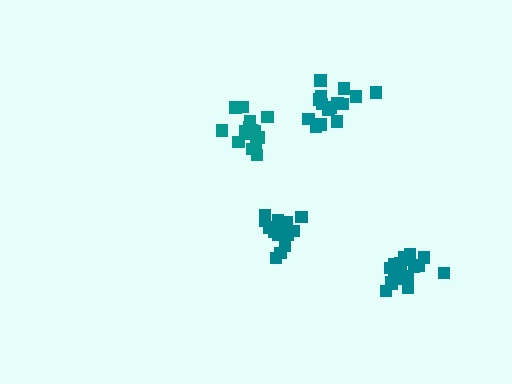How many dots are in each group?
Group 1: 16 dots, Group 2: 15 dots, Group 3: 16 dots, Group 4: 20 dots (67 total).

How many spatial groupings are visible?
There are 4 spatial groupings.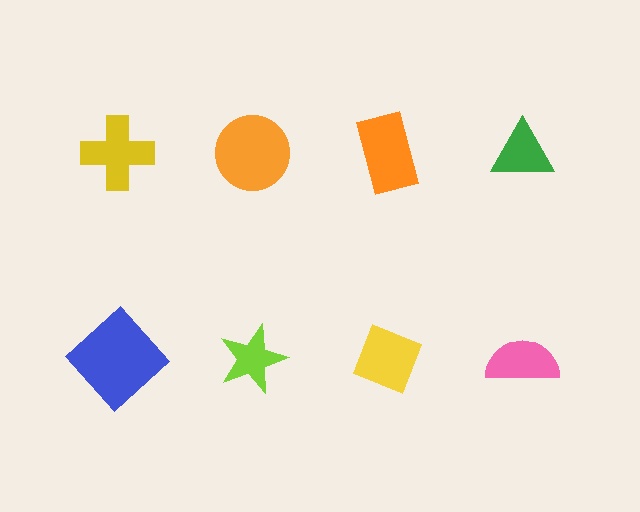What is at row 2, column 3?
A yellow diamond.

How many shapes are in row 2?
4 shapes.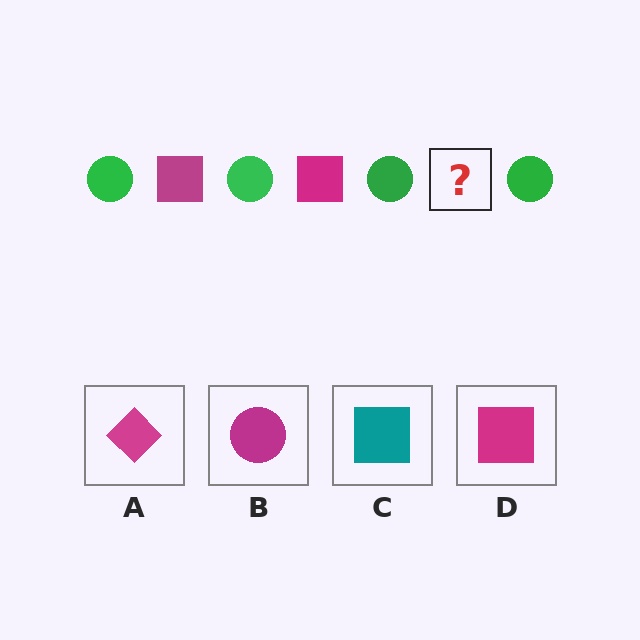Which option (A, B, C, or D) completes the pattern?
D.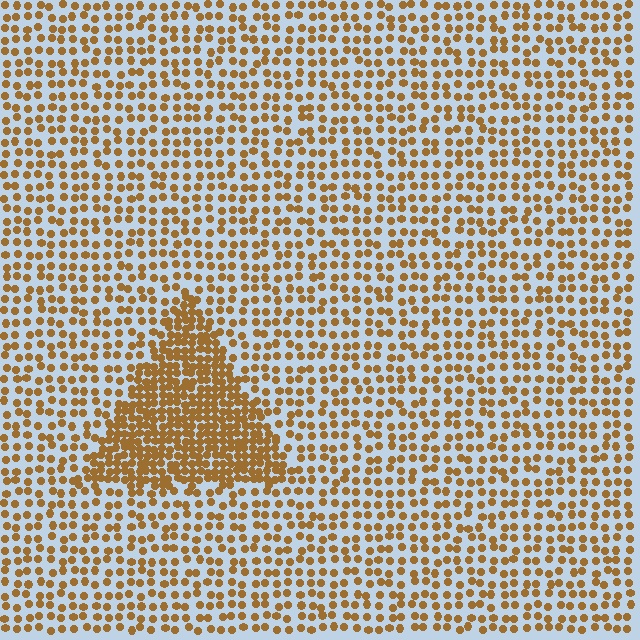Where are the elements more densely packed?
The elements are more densely packed inside the triangle boundary.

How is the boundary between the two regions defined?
The boundary is defined by a change in element density (approximately 2.3x ratio). All elements are the same color, size, and shape.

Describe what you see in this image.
The image contains small brown elements arranged at two different densities. A triangle-shaped region is visible where the elements are more densely packed than the surrounding area.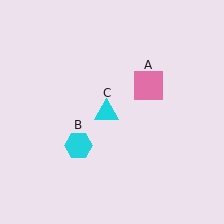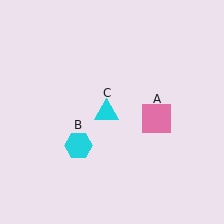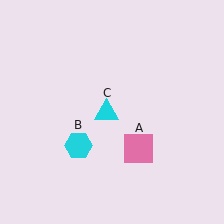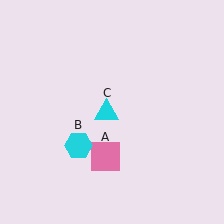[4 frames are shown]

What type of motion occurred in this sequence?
The pink square (object A) rotated clockwise around the center of the scene.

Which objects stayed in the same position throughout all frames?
Cyan hexagon (object B) and cyan triangle (object C) remained stationary.